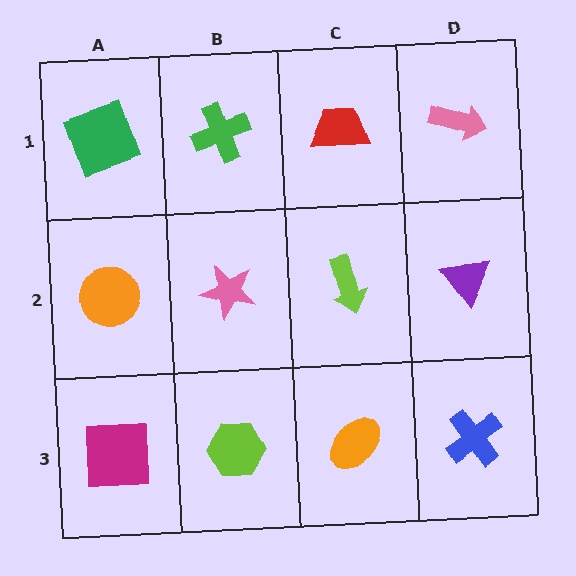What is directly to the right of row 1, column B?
A red trapezoid.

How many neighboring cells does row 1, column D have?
2.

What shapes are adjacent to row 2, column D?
A pink arrow (row 1, column D), a blue cross (row 3, column D), a lime arrow (row 2, column C).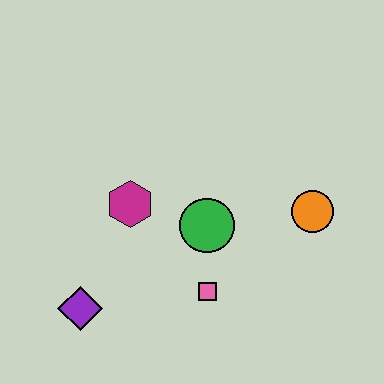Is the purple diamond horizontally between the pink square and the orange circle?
No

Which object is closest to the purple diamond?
The magenta hexagon is closest to the purple diamond.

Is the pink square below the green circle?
Yes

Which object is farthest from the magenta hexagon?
The orange circle is farthest from the magenta hexagon.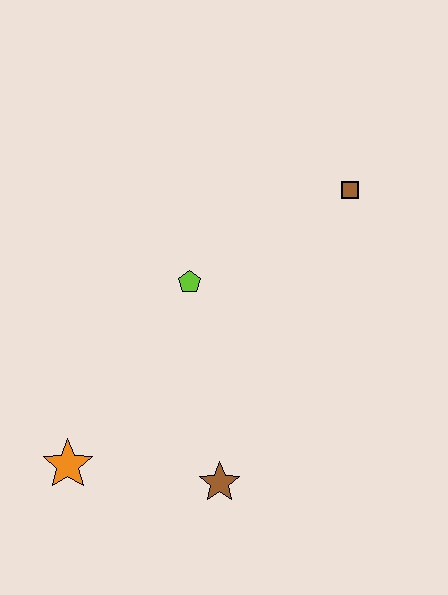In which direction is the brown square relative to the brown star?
The brown square is above the brown star.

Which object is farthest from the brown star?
The brown square is farthest from the brown star.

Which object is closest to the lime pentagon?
The brown square is closest to the lime pentagon.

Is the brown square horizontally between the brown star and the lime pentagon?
No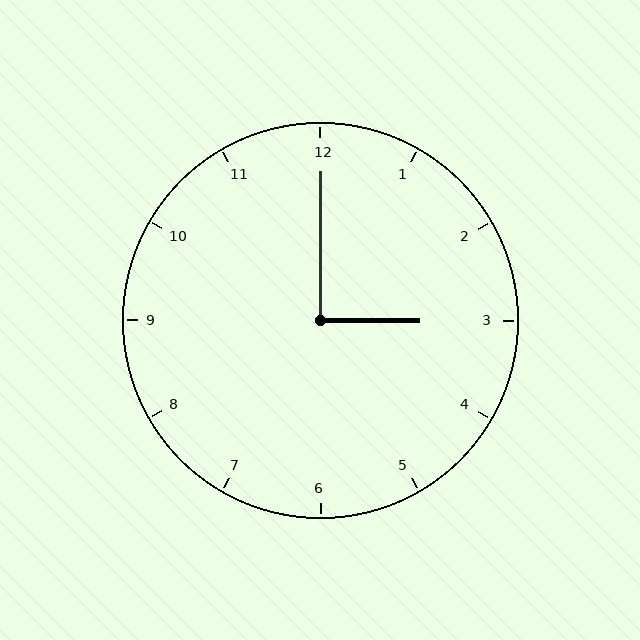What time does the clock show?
3:00.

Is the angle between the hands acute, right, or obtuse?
It is right.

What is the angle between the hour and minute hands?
Approximately 90 degrees.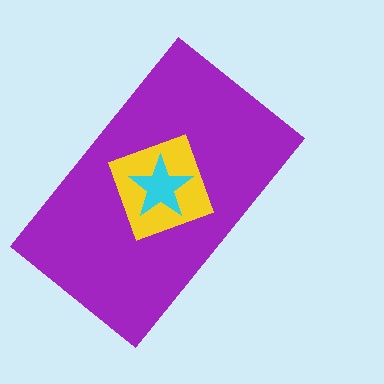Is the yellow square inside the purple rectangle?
Yes.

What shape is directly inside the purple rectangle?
The yellow square.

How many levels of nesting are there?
3.